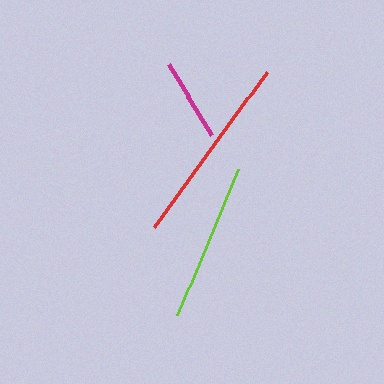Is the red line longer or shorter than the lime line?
The red line is longer than the lime line.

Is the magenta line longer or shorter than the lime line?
The lime line is longer than the magenta line.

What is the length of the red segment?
The red segment is approximately 191 pixels long.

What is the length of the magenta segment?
The magenta segment is approximately 83 pixels long.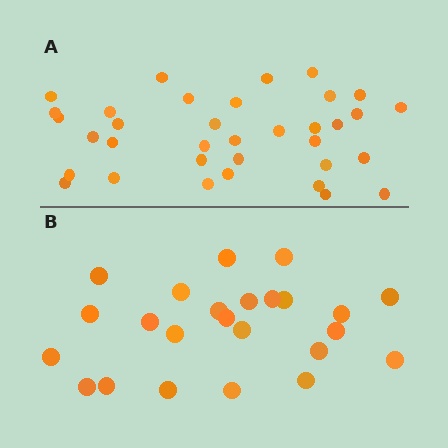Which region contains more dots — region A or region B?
Region A (the top region) has more dots.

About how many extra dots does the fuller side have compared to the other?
Region A has roughly 12 or so more dots than region B.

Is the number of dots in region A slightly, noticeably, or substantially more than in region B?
Region A has substantially more. The ratio is roughly 1.5 to 1.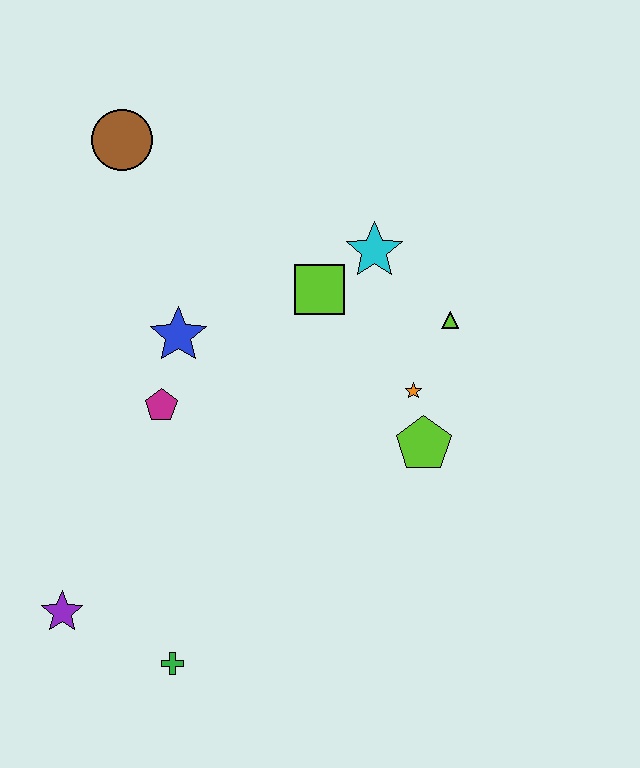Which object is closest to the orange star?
The lime pentagon is closest to the orange star.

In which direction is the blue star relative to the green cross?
The blue star is above the green cross.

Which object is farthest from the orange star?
The purple star is farthest from the orange star.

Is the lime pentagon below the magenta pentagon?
Yes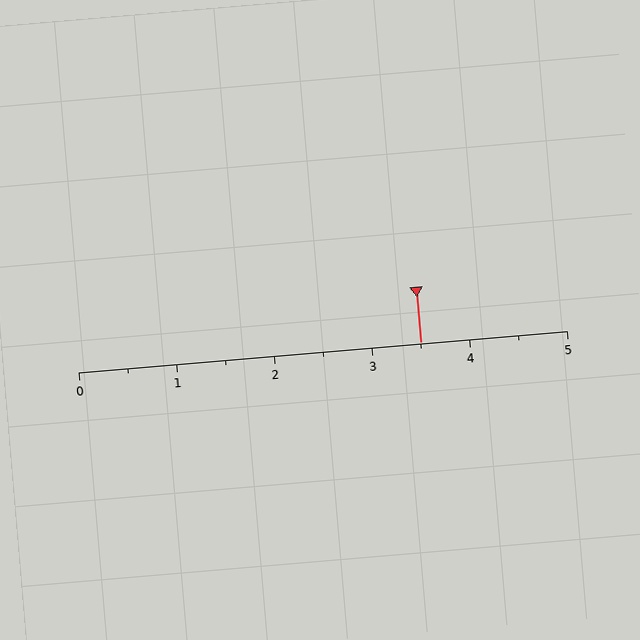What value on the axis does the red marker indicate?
The marker indicates approximately 3.5.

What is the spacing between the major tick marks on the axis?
The major ticks are spaced 1 apart.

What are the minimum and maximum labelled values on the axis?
The axis runs from 0 to 5.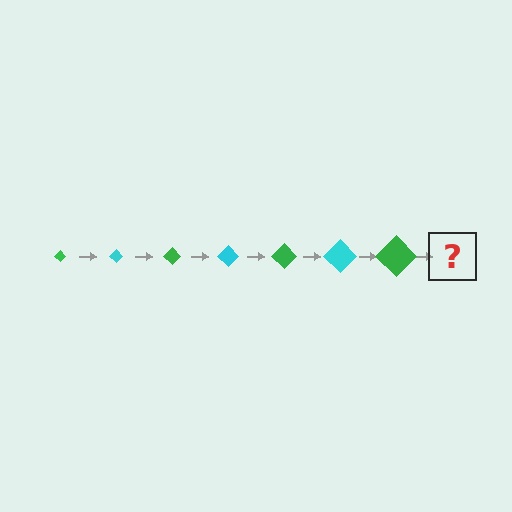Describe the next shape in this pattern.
It should be a cyan diamond, larger than the previous one.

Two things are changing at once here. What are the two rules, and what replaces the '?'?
The two rules are that the diamond grows larger each step and the color cycles through green and cyan. The '?' should be a cyan diamond, larger than the previous one.